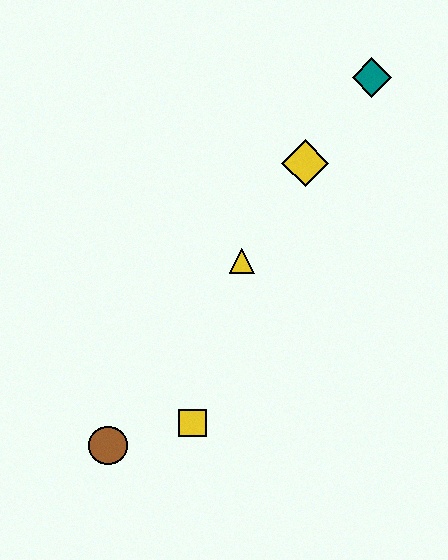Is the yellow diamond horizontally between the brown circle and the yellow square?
No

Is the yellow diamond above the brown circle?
Yes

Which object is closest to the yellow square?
The brown circle is closest to the yellow square.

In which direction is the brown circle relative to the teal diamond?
The brown circle is below the teal diamond.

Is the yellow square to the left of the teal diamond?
Yes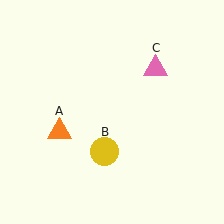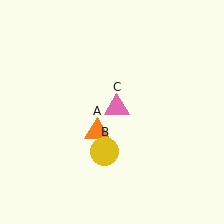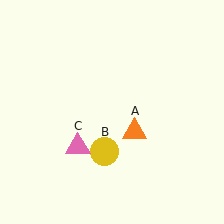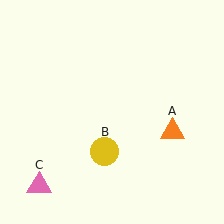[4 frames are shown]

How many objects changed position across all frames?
2 objects changed position: orange triangle (object A), pink triangle (object C).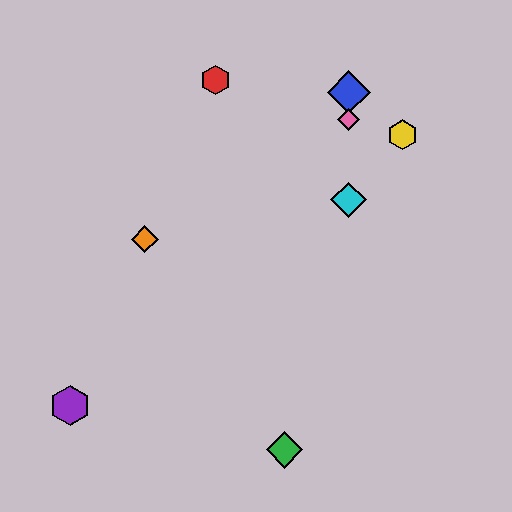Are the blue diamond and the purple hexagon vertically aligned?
No, the blue diamond is at x≈349 and the purple hexagon is at x≈70.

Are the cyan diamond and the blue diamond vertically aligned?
Yes, both are at x≈349.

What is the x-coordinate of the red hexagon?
The red hexagon is at x≈215.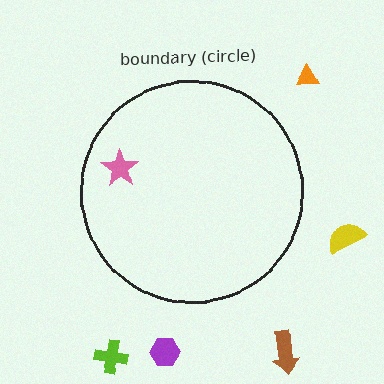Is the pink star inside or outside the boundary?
Inside.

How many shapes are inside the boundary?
1 inside, 5 outside.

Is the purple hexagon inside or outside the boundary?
Outside.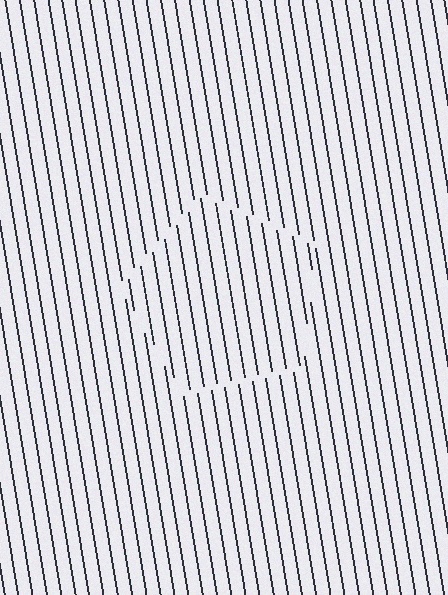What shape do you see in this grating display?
An illusory pentagon. The interior of the shape contains the same grating, shifted by half a period — the contour is defined by the phase discontinuity where line-ends from the inner and outer gratings abut.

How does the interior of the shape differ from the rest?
The interior of the shape contains the same grating, shifted by half a period — the contour is defined by the phase discontinuity where line-ends from the inner and outer gratings abut.